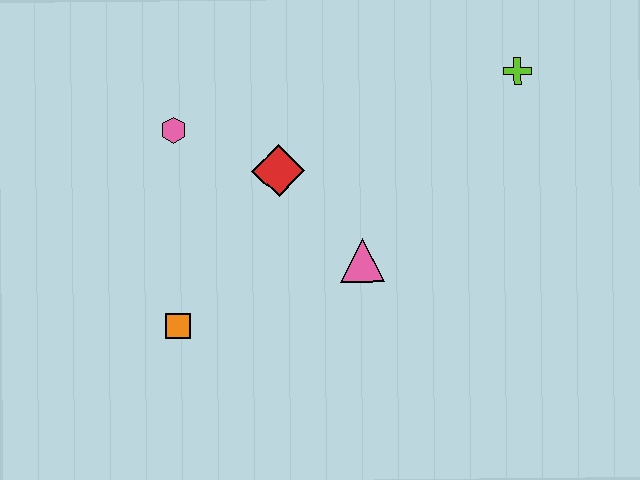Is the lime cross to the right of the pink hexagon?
Yes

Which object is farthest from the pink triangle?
The lime cross is farthest from the pink triangle.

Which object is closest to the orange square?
The red diamond is closest to the orange square.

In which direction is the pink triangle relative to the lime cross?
The pink triangle is below the lime cross.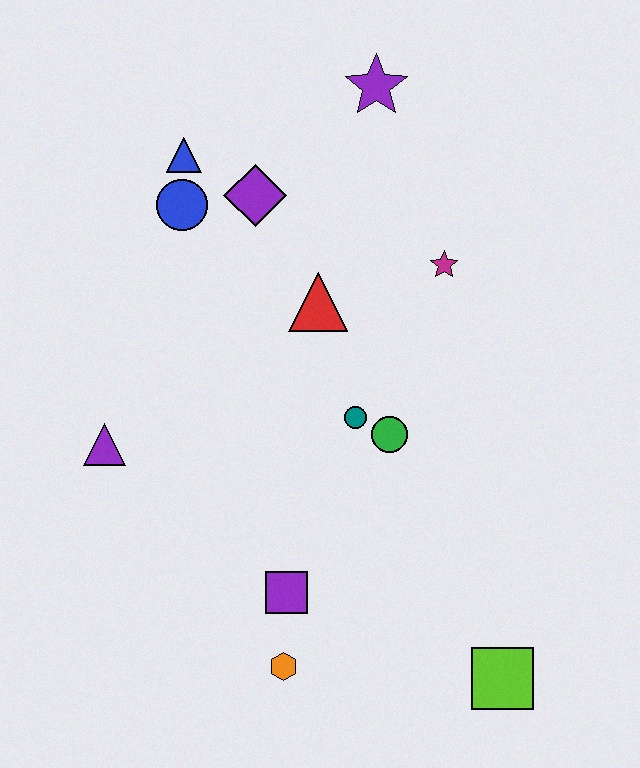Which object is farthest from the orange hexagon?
The purple star is farthest from the orange hexagon.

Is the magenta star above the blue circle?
No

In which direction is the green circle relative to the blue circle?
The green circle is below the blue circle.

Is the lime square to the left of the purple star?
No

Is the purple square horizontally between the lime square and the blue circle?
Yes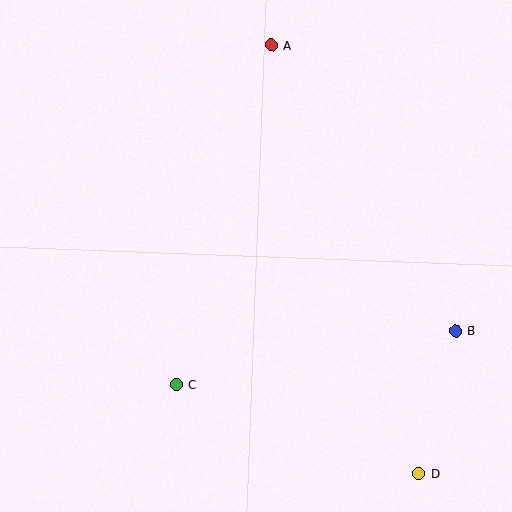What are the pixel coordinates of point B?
Point B is at (456, 331).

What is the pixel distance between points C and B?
The distance between C and B is 284 pixels.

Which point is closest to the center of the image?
Point C at (176, 384) is closest to the center.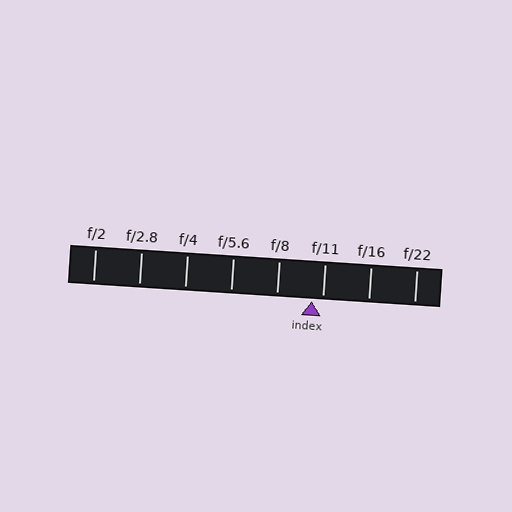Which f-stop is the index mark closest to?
The index mark is closest to f/11.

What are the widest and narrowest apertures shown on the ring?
The widest aperture shown is f/2 and the narrowest is f/22.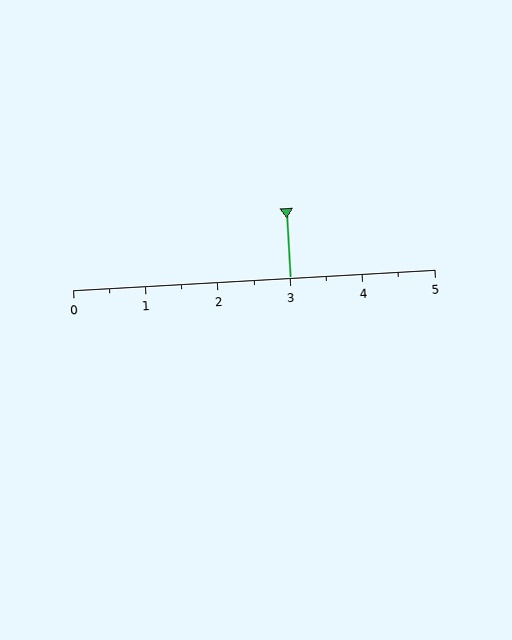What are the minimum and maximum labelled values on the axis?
The axis runs from 0 to 5.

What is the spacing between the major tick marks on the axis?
The major ticks are spaced 1 apart.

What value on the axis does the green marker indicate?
The marker indicates approximately 3.